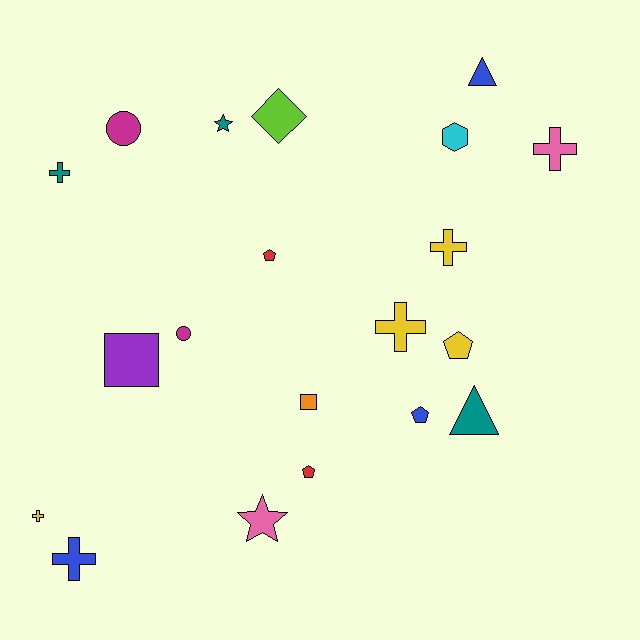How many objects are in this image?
There are 20 objects.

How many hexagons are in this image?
There is 1 hexagon.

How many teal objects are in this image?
There are 3 teal objects.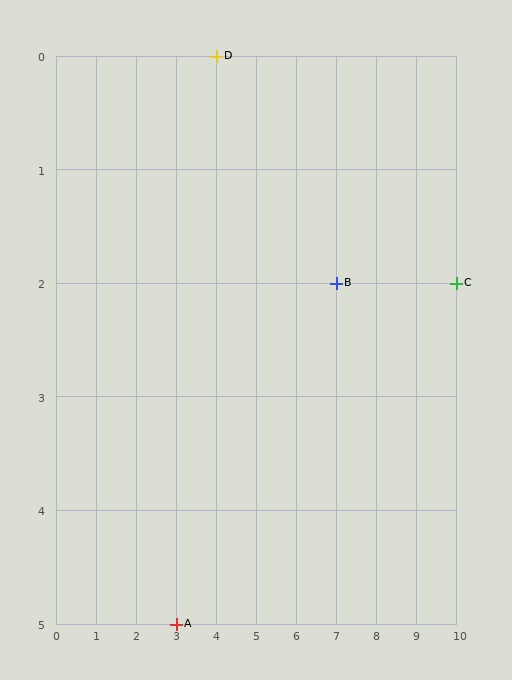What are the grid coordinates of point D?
Point D is at grid coordinates (4, 0).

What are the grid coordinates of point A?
Point A is at grid coordinates (3, 5).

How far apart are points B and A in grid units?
Points B and A are 4 columns and 3 rows apart (about 5.0 grid units diagonally).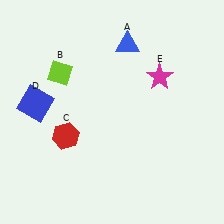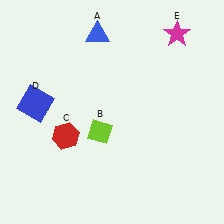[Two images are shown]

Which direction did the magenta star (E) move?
The magenta star (E) moved up.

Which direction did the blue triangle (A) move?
The blue triangle (A) moved left.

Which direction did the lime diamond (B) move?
The lime diamond (B) moved down.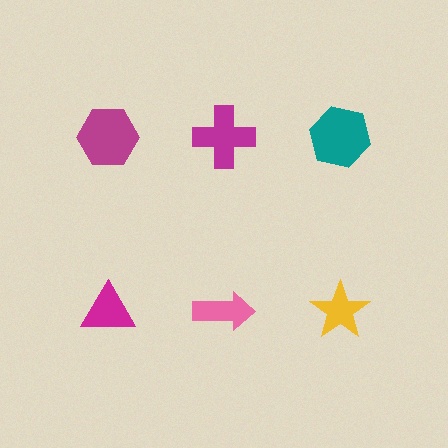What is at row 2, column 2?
A pink arrow.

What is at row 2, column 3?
A yellow star.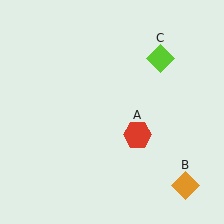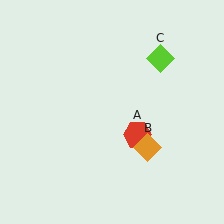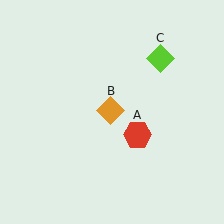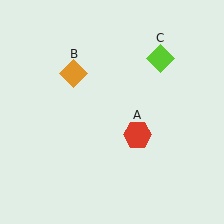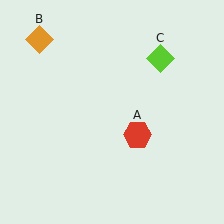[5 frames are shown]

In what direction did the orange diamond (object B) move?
The orange diamond (object B) moved up and to the left.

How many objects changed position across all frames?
1 object changed position: orange diamond (object B).